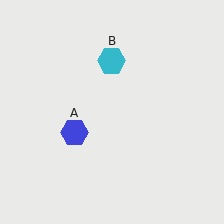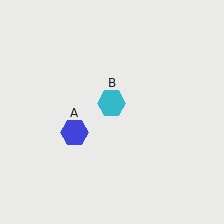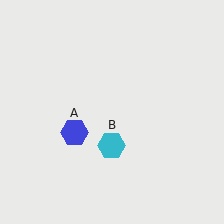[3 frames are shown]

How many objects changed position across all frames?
1 object changed position: cyan hexagon (object B).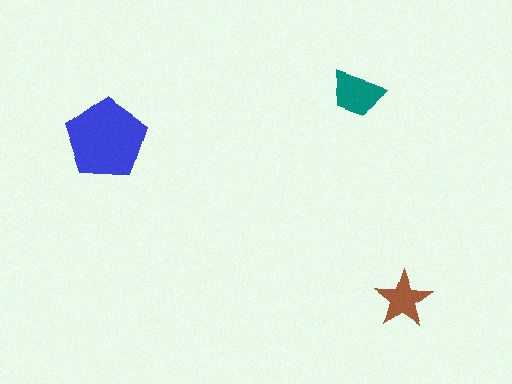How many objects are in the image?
There are 3 objects in the image.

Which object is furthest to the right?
The brown star is rightmost.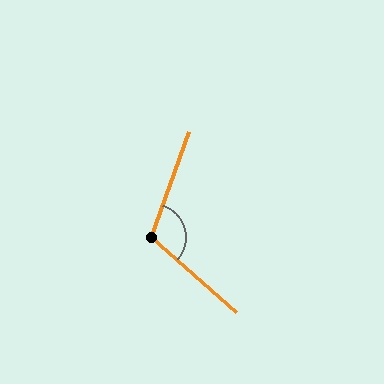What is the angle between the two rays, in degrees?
Approximately 112 degrees.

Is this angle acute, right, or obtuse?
It is obtuse.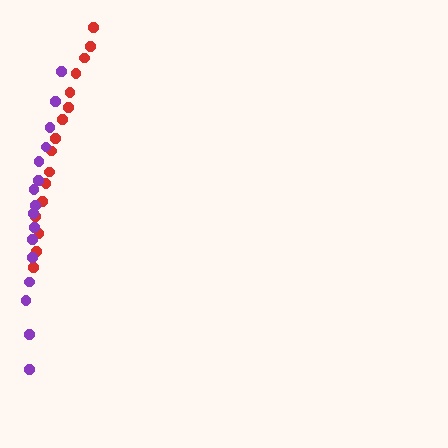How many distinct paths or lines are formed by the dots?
There are 2 distinct paths.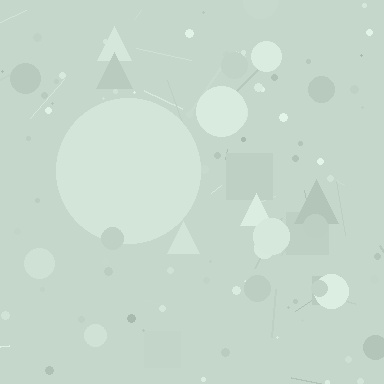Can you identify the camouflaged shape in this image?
The camouflaged shape is a circle.